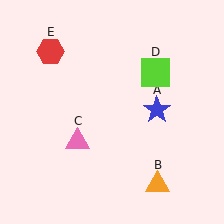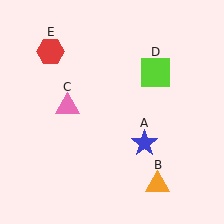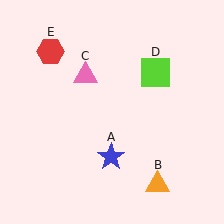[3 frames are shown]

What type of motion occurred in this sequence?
The blue star (object A), pink triangle (object C) rotated clockwise around the center of the scene.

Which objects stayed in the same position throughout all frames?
Orange triangle (object B) and lime square (object D) and red hexagon (object E) remained stationary.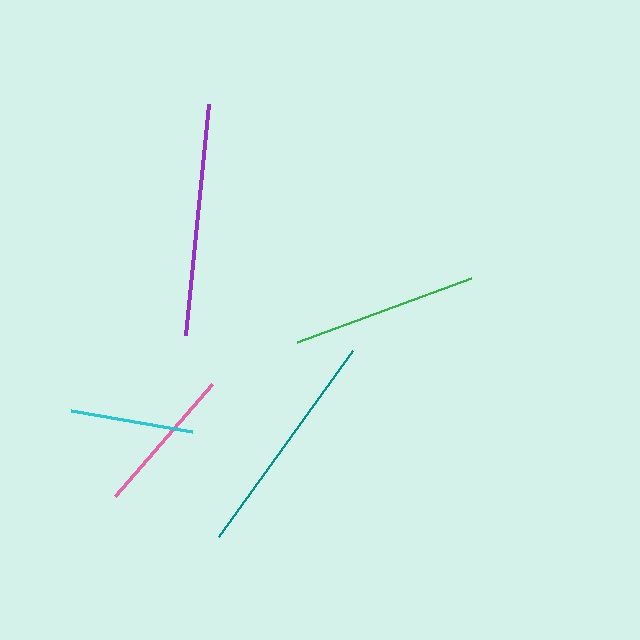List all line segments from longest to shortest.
From longest to shortest: purple, teal, green, pink, cyan.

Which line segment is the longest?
The purple line is the longest at approximately 232 pixels.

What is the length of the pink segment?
The pink segment is approximately 149 pixels long.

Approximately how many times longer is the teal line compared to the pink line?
The teal line is approximately 1.5 times the length of the pink line.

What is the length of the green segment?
The green segment is approximately 185 pixels long.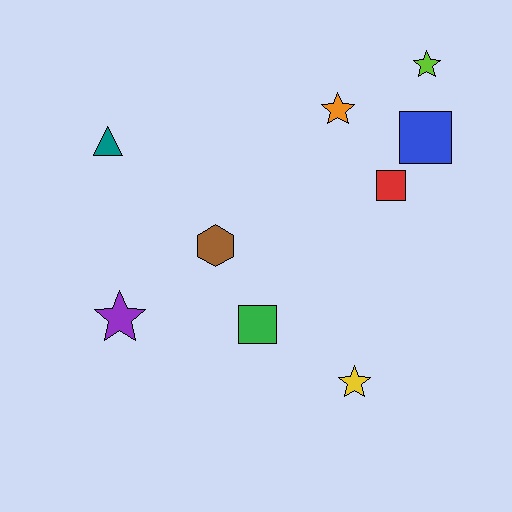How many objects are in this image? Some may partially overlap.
There are 9 objects.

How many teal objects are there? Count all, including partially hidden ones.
There is 1 teal object.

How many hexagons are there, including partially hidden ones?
There is 1 hexagon.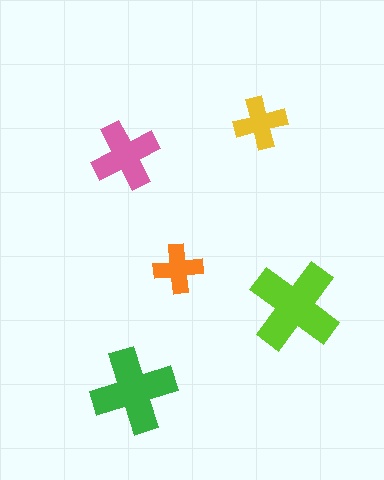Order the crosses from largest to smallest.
the lime one, the green one, the pink one, the yellow one, the orange one.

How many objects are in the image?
There are 5 objects in the image.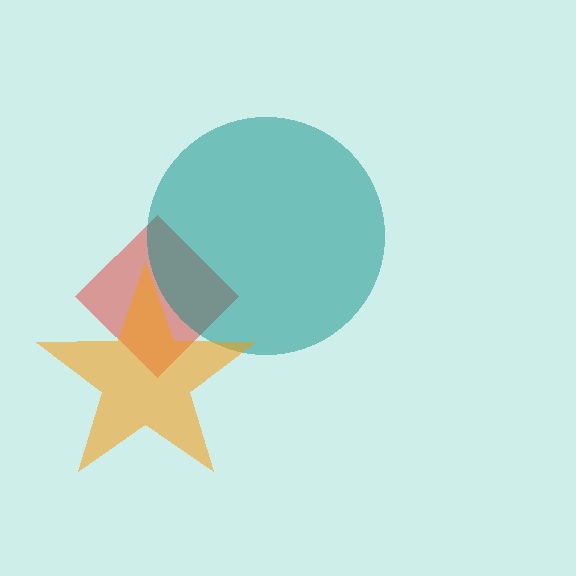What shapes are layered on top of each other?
The layered shapes are: a red diamond, a teal circle, an orange star.